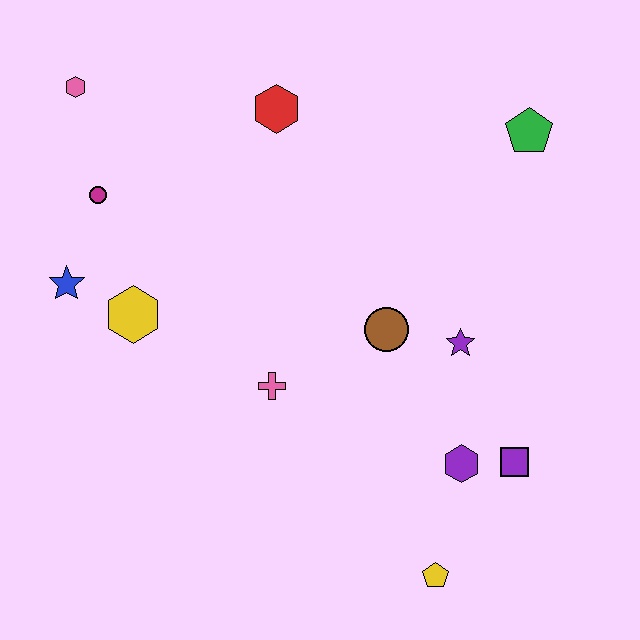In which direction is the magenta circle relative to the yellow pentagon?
The magenta circle is above the yellow pentagon.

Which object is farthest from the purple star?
The pink hexagon is farthest from the purple star.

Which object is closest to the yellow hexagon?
The blue star is closest to the yellow hexagon.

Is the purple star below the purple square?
No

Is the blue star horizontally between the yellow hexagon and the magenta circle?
No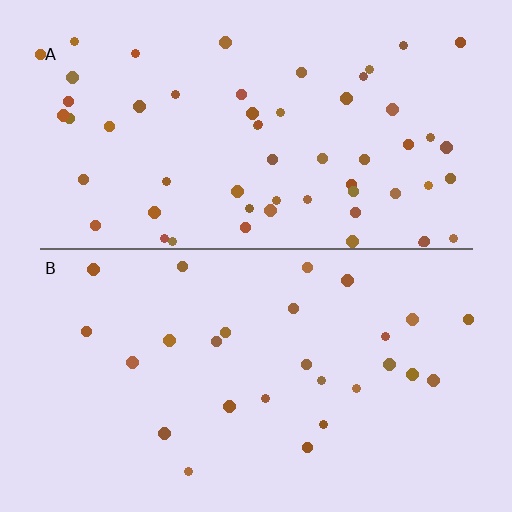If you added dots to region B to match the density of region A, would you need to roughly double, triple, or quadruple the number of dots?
Approximately double.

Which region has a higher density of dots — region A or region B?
A (the top).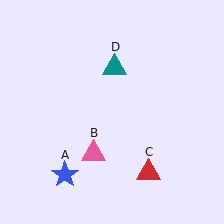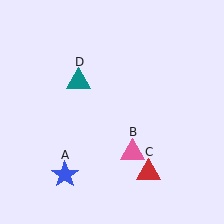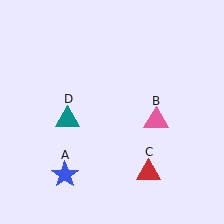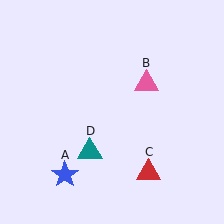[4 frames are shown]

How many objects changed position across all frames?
2 objects changed position: pink triangle (object B), teal triangle (object D).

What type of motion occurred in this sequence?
The pink triangle (object B), teal triangle (object D) rotated counterclockwise around the center of the scene.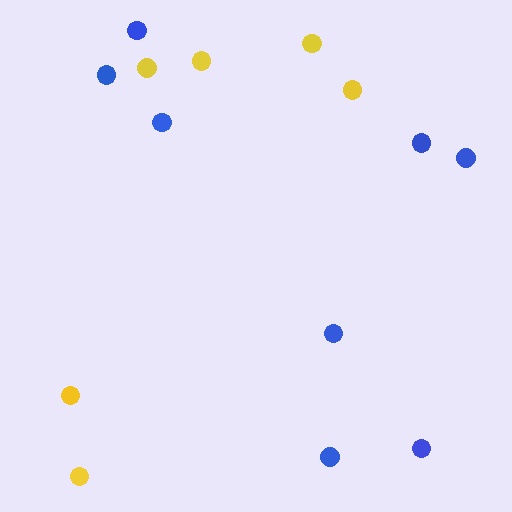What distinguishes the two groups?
There are 2 groups: one group of blue circles (8) and one group of yellow circles (6).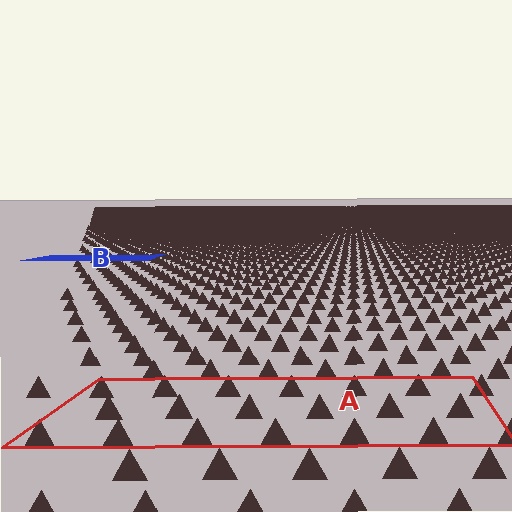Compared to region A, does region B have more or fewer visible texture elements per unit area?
Region B has more texture elements per unit area — they are packed more densely because it is farther away.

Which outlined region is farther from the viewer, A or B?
Region B is farther from the viewer — the texture elements inside it appear smaller and more densely packed.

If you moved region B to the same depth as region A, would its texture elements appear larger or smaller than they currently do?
They would appear larger. At a closer depth, the same texture elements are projected at a bigger on-screen size.